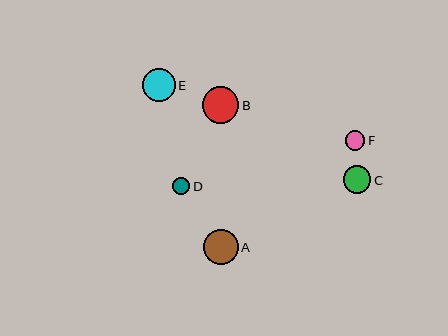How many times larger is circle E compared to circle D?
Circle E is approximately 1.9 times the size of circle D.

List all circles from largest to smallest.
From largest to smallest: B, A, E, C, F, D.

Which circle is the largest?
Circle B is the largest with a size of approximately 37 pixels.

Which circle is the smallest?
Circle D is the smallest with a size of approximately 17 pixels.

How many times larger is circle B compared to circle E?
Circle B is approximately 1.1 times the size of circle E.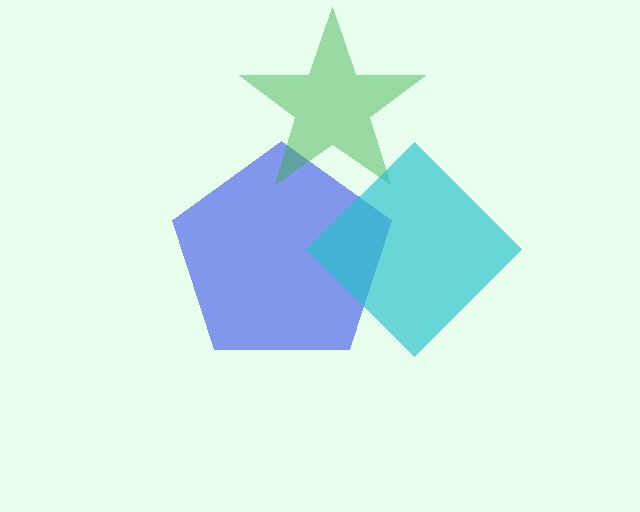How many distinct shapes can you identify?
There are 3 distinct shapes: a blue pentagon, a green star, a cyan diamond.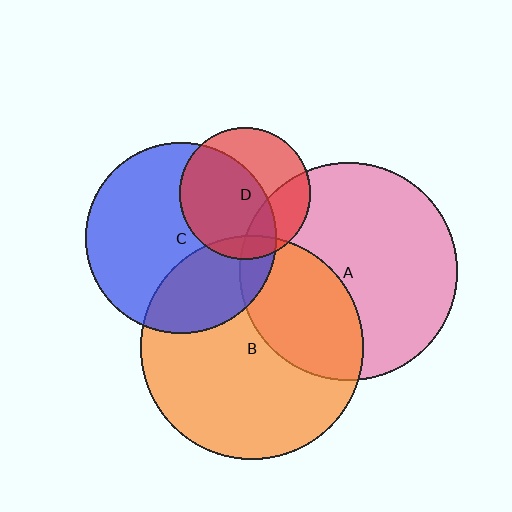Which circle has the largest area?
Circle B (orange).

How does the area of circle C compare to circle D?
Approximately 2.1 times.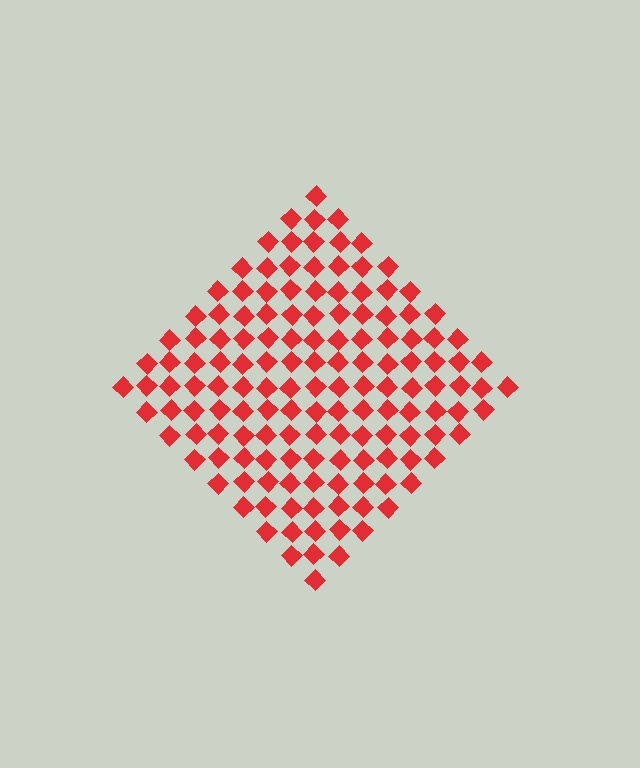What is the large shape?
The large shape is a diamond.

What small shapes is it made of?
It is made of small diamonds.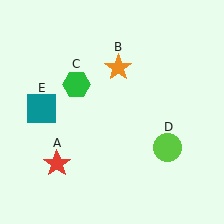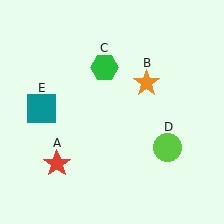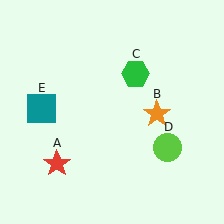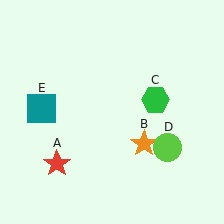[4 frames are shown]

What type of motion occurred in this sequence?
The orange star (object B), green hexagon (object C) rotated clockwise around the center of the scene.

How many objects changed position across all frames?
2 objects changed position: orange star (object B), green hexagon (object C).